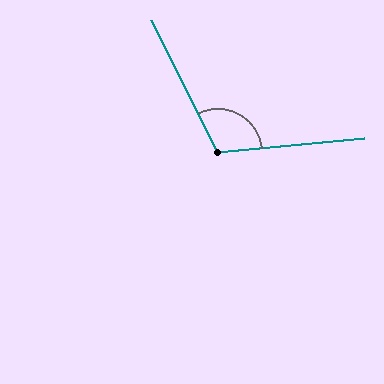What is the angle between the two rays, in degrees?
Approximately 111 degrees.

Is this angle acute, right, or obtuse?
It is obtuse.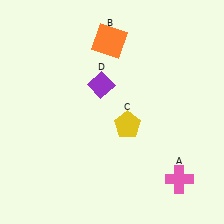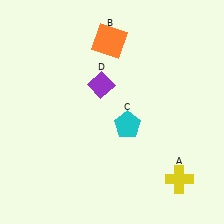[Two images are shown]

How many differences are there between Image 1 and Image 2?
There are 2 differences between the two images.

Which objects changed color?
A changed from pink to yellow. C changed from yellow to cyan.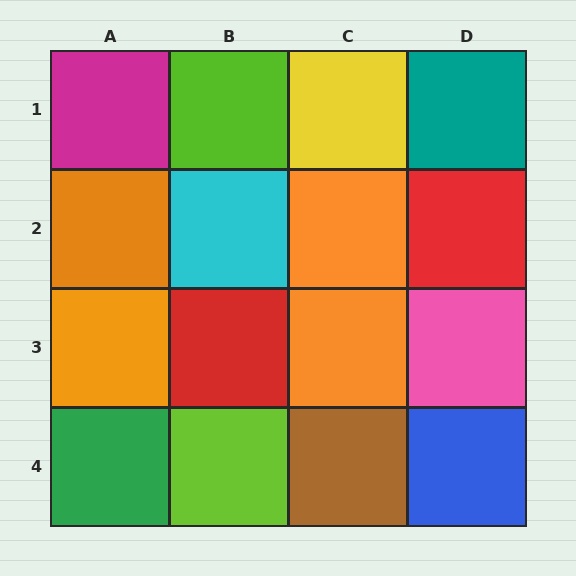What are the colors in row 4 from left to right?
Green, lime, brown, blue.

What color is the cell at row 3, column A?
Orange.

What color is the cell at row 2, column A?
Orange.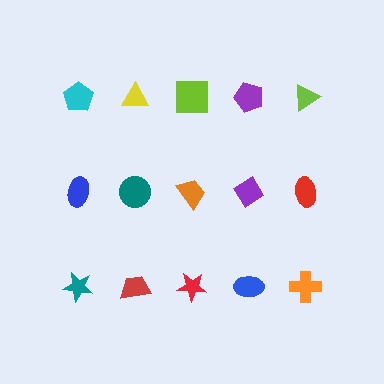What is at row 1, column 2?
A yellow triangle.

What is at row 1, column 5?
A lime triangle.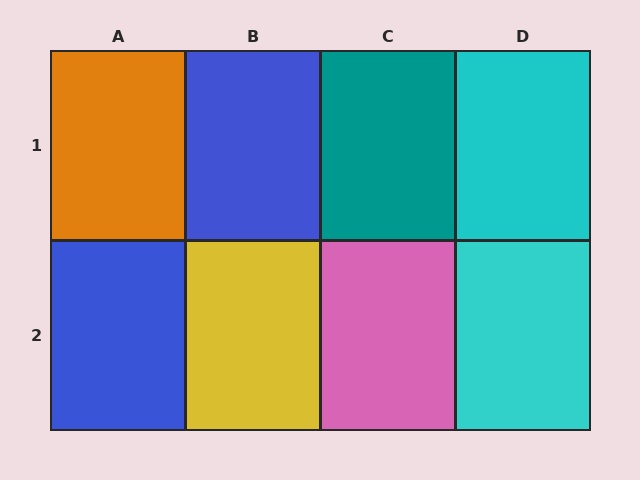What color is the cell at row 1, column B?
Blue.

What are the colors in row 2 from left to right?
Blue, yellow, pink, cyan.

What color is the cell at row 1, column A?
Orange.